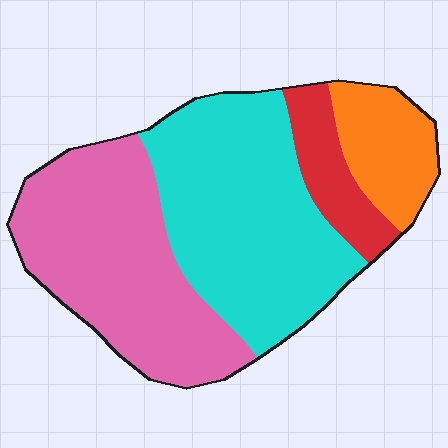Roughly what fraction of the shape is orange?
Orange covers roughly 15% of the shape.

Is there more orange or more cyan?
Cyan.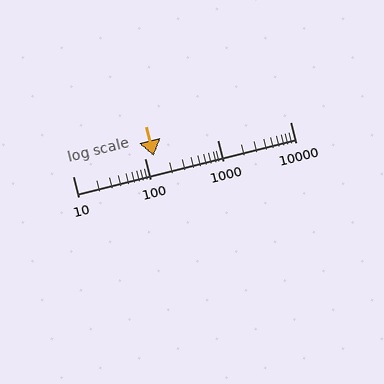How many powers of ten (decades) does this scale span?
The scale spans 3 decades, from 10 to 10000.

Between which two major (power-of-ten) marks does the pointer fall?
The pointer is between 100 and 1000.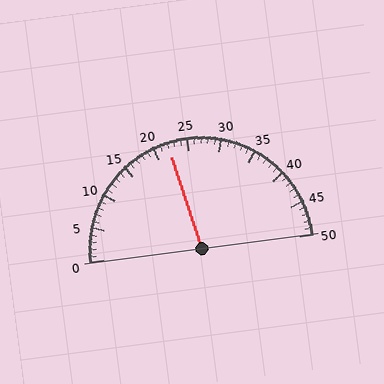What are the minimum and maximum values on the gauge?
The gauge ranges from 0 to 50.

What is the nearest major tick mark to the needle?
The nearest major tick mark is 20.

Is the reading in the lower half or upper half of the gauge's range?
The reading is in the lower half of the range (0 to 50).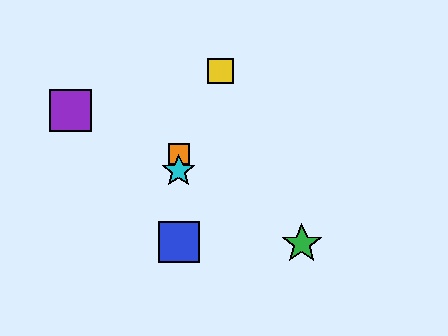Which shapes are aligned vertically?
The red square, the blue square, the orange square, the cyan star are aligned vertically.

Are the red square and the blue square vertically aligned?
Yes, both are at x≈179.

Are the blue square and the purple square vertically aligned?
No, the blue square is at x≈179 and the purple square is at x≈70.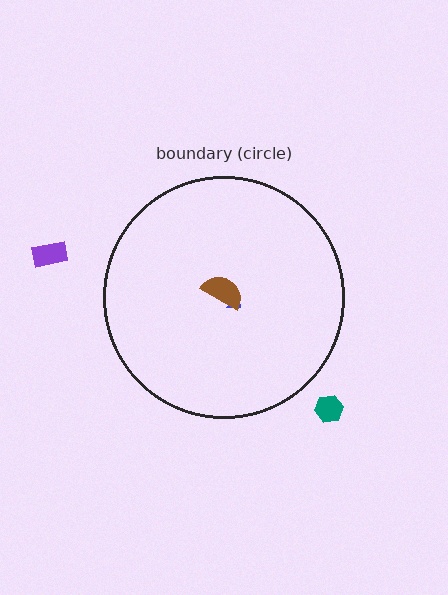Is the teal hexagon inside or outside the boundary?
Outside.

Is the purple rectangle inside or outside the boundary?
Outside.